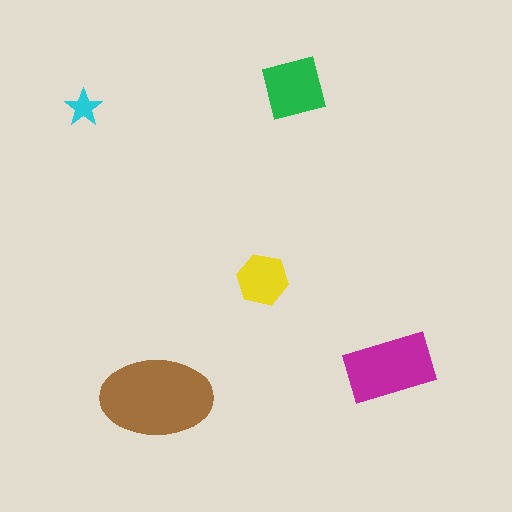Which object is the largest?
The brown ellipse.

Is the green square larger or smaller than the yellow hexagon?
Larger.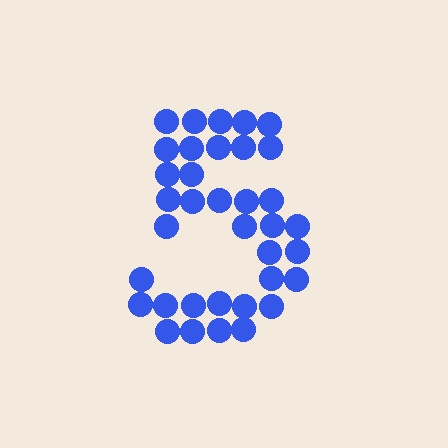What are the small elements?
The small elements are circles.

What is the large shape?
The large shape is the digit 5.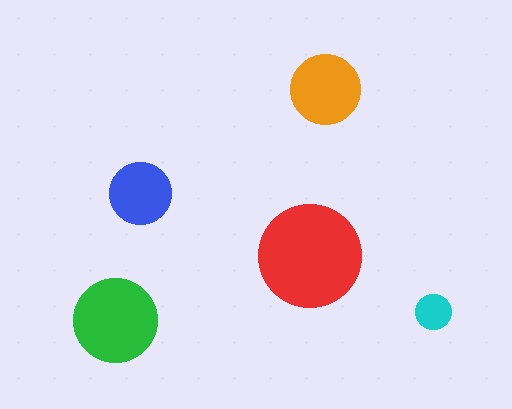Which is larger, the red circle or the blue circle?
The red one.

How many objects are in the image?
There are 5 objects in the image.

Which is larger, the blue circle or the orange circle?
The orange one.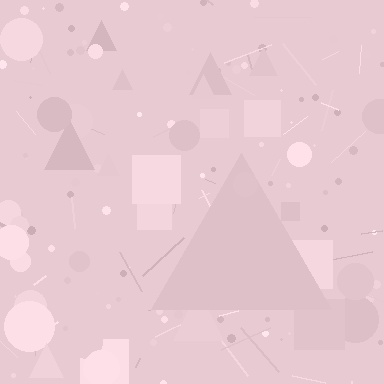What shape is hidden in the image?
A triangle is hidden in the image.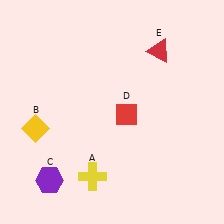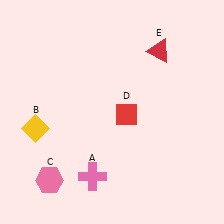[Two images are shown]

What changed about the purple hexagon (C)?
In Image 1, C is purple. In Image 2, it changed to pink.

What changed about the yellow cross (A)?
In Image 1, A is yellow. In Image 2, it changed to pink.